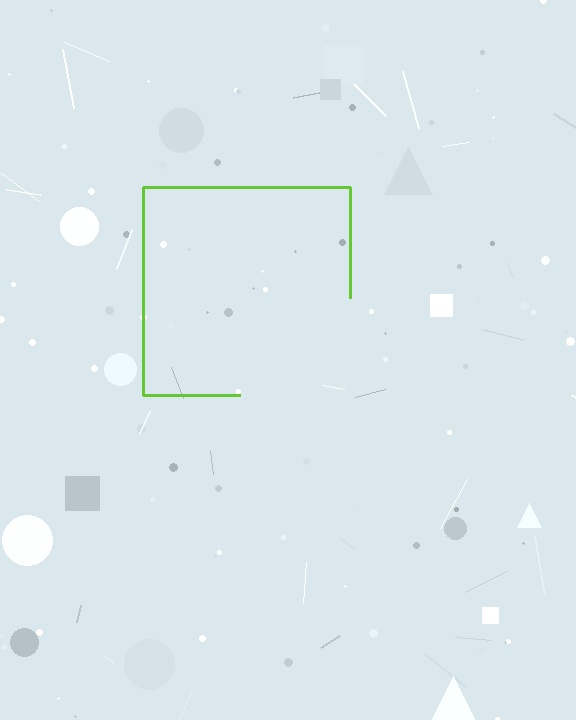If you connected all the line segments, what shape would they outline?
They would outline a square.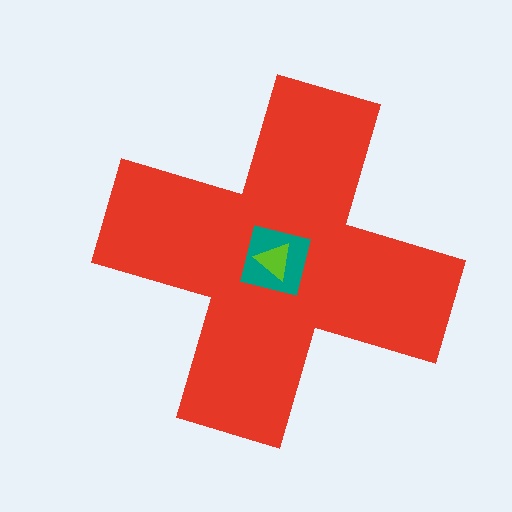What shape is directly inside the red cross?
The teal square.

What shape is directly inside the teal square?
The lime triangle.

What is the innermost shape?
The lime triangle.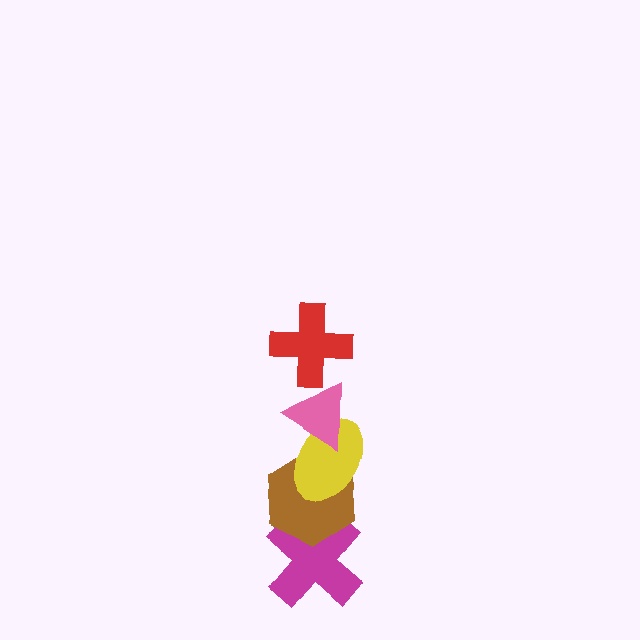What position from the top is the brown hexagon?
The brown hexagon is 4th from the top.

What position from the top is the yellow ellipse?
The yellow ellipse is 3rd from the top.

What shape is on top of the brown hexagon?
The yellow ellipse is on top of the brown hexagon.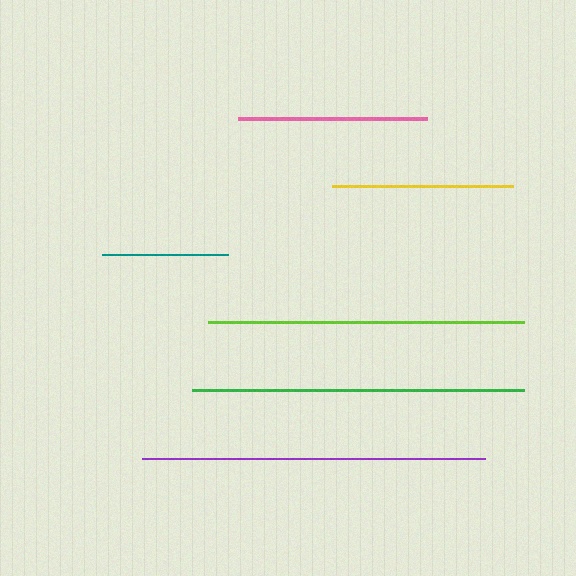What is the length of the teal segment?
The teal segment is approximately 126 pixels long.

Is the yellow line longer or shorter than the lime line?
The lime line is longer than the yellow line.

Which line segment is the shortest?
The teal line is the shortest at approximately 126 pixels.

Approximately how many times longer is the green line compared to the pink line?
The green line is approximately 1.8 times the length of the pink line.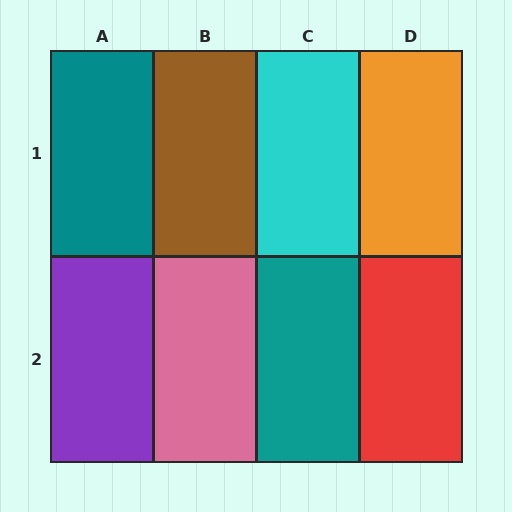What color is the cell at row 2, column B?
Pink.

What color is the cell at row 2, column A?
Purple.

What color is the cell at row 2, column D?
Red.